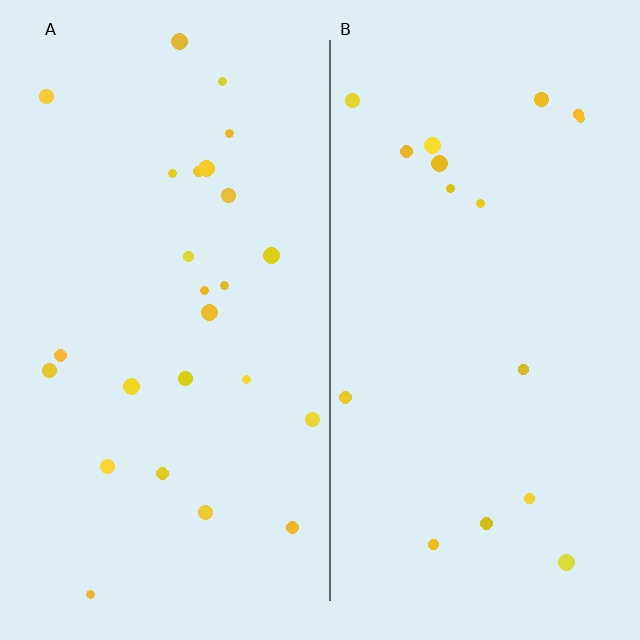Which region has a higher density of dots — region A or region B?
A (the left).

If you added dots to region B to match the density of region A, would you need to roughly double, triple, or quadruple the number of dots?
Approximately double.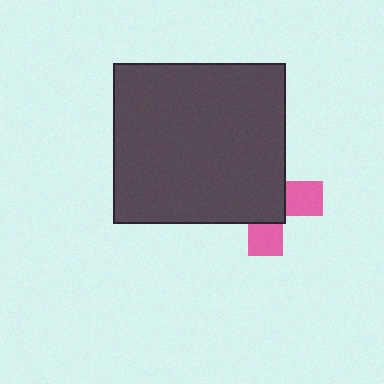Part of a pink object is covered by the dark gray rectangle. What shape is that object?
It is a cross.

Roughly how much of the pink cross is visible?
A small part of it is visible (roughly 36%).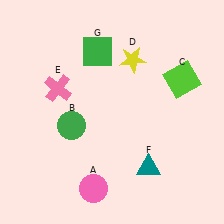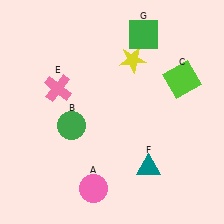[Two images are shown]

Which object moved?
The green square (G) moved right.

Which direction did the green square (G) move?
The green square (G) moved right.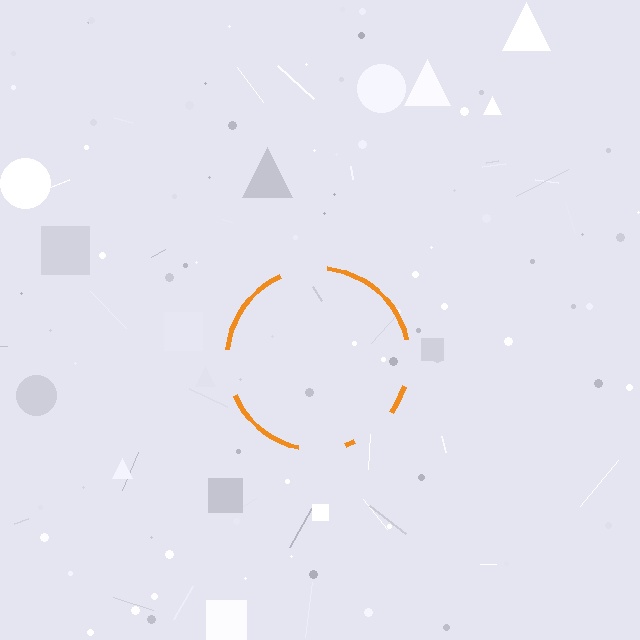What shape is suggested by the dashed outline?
The dashed outline suggests a circle.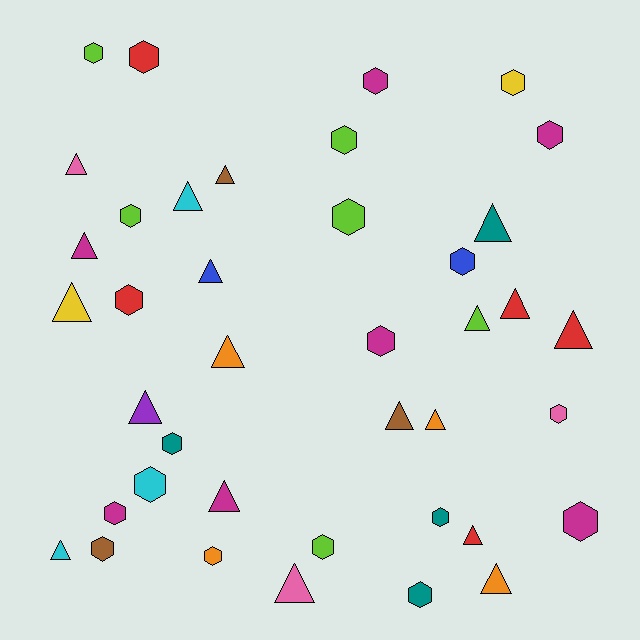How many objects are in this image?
There are 40 objects.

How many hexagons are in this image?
There are 21 hexagons.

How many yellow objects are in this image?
There are 2 yellow objects.